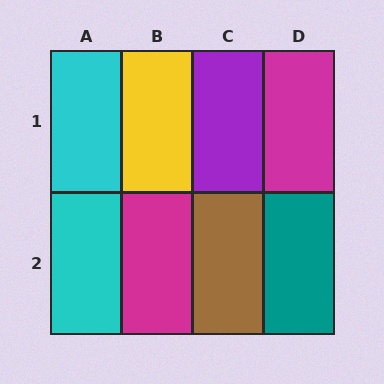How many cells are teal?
1 cell is teal.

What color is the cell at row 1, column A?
Cyan.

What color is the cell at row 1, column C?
Purple.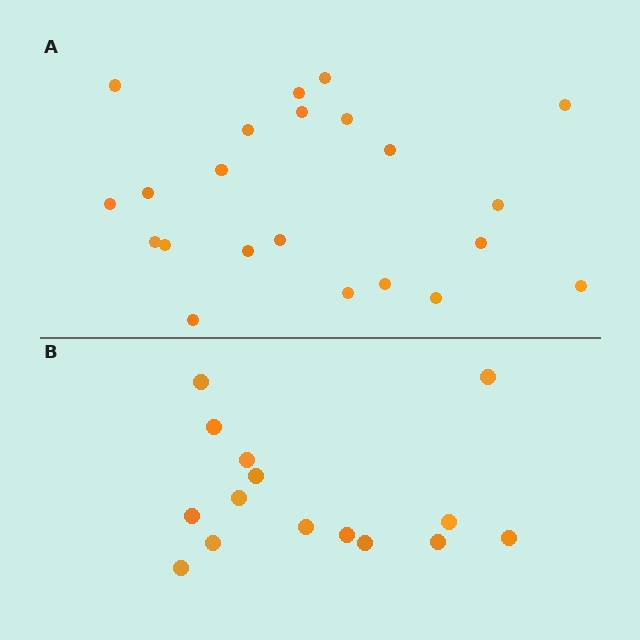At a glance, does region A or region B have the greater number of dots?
Region A (the top region) has more dots.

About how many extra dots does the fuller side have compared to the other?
Region A has roughly 8 or so more dots than region B.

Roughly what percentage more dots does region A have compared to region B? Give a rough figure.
About 45% more.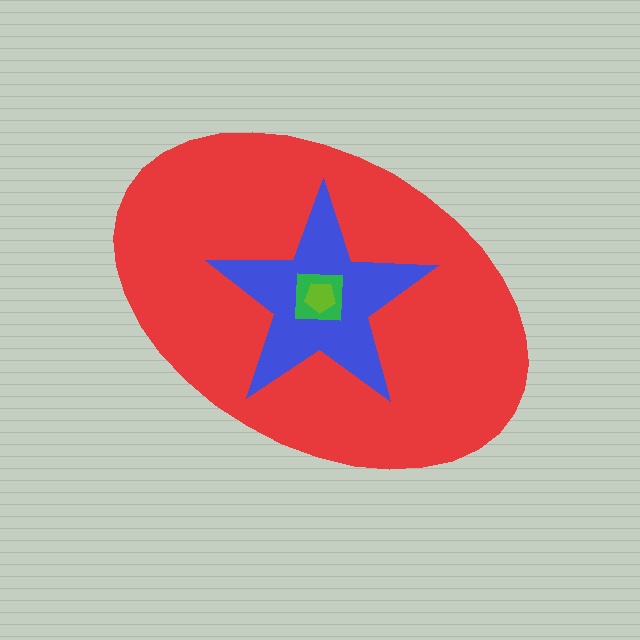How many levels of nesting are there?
4.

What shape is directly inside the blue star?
The green square.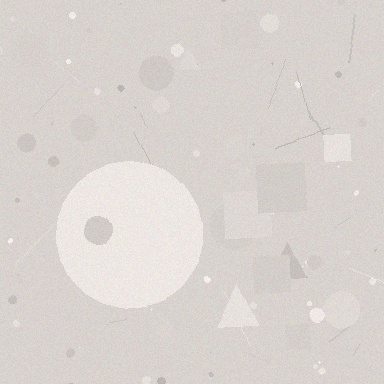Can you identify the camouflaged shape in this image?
The camouflaged shape is a circle.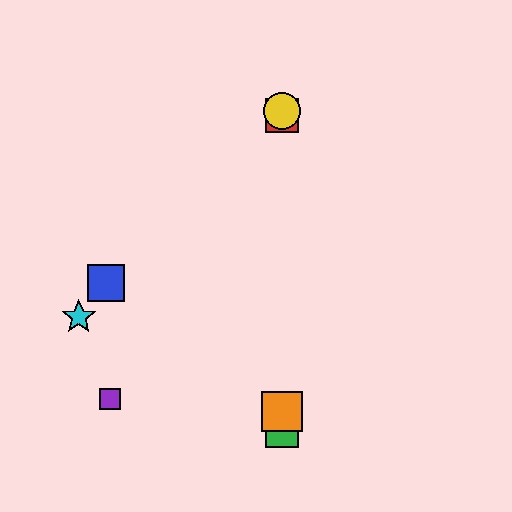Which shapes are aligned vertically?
The red square, the green square, the yellow circle, the orange square are aligned vertically.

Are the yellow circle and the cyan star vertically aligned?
No, the yellow circle is at x≈282 and the cyan star is at x≈79.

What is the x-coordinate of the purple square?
The purple square is at x≈110.